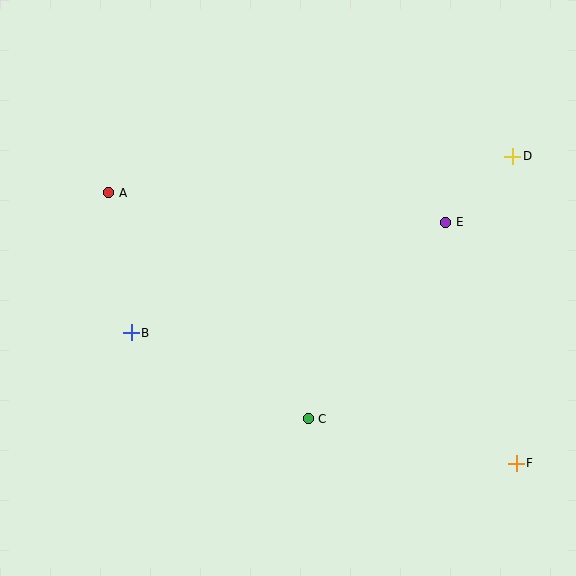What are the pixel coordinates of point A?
Point A is at (109, 193).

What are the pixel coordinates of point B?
Point B is at (131, 333).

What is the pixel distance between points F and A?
The distance between F and A is 489 pixels.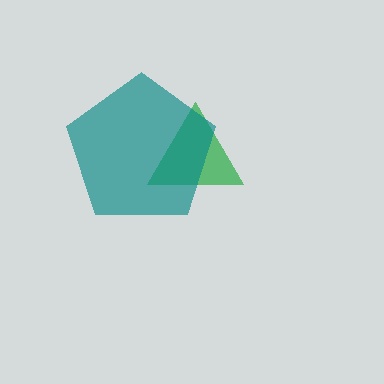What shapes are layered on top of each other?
The layered shapes are: a green triangle, a teal pentagon.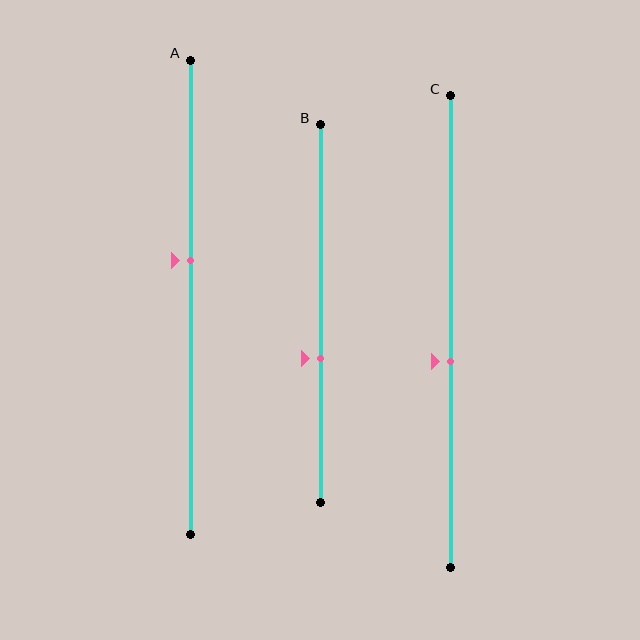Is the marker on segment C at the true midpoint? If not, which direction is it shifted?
No, the marker on segment C is shifted downward by about 6% of the segment length.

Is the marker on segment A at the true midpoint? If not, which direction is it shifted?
No, the marker on segment A is shifted upward by about 8% of the segment length.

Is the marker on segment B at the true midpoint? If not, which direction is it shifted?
No, the marker on segment B is shifted downward by about 12% of the segment length.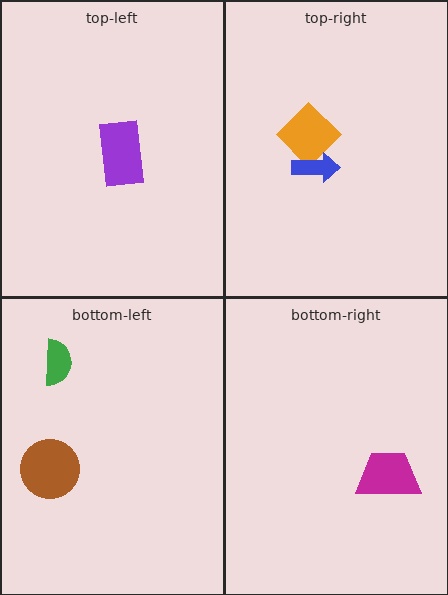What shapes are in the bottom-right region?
The magenta trapezoid.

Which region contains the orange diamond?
The top-right region.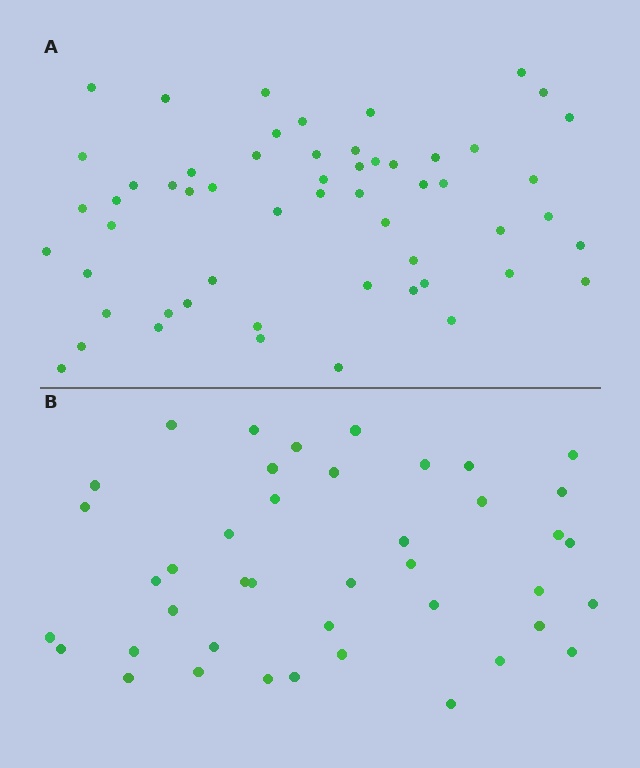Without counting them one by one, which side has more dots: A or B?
Region A (the top region) has more dots.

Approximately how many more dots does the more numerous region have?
Region A has approximately 15 more dots than region B.